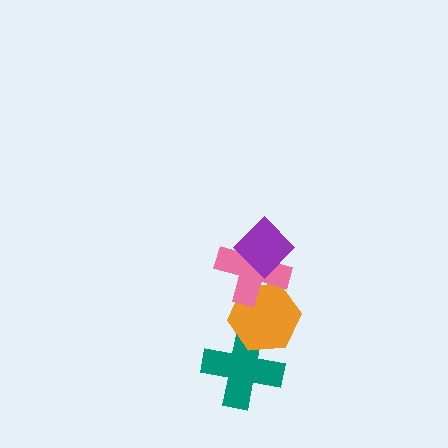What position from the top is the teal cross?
The teal cross is 4th from the top.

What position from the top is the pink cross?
The pink cross is 2nd from the top.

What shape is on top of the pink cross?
The purple diamond is on top of the pink cross.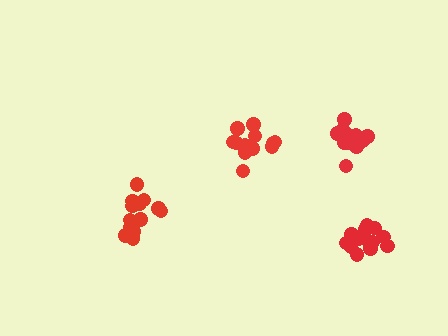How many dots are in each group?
Group 1: 15 dots, Group 2: 14 dots, Group 3: 13 dots, Group 4: 13 dots (55 total).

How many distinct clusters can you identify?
There are 4 distinct clusters.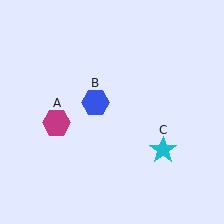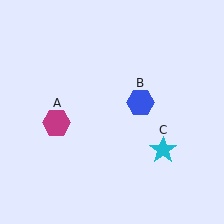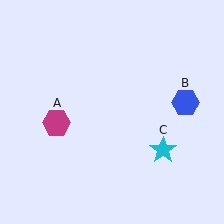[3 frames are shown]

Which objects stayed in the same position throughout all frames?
Magenta hexagon (object A) and cyan star (object C) remained stationary.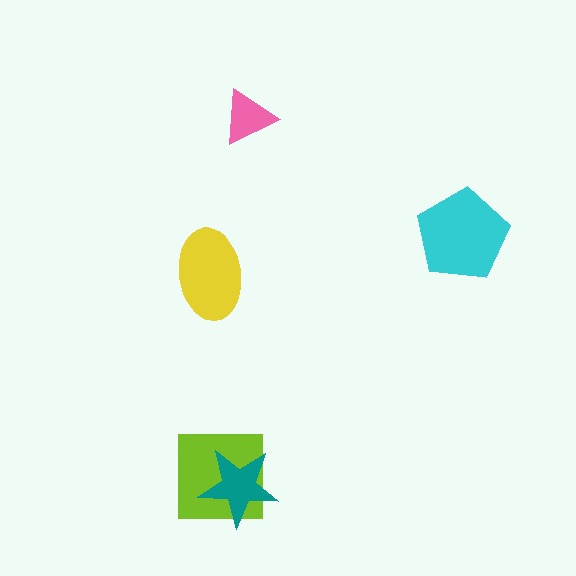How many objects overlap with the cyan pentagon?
0 objects overlap with the cyan pentagon.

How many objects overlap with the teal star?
1 object overlaps with the teal star.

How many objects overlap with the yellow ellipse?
0 objects overlap with the yellow ellipse.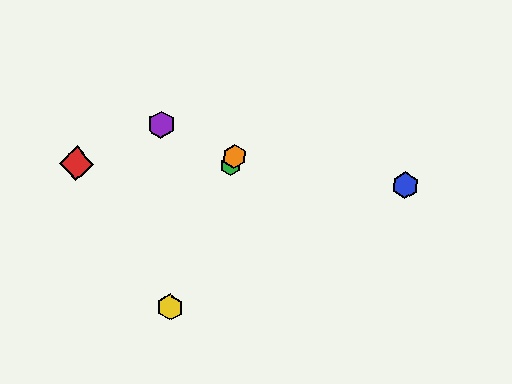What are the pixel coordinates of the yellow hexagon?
The yellow hexagon is at (170, 307).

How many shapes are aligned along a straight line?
3 shapes (the green hexagon, the yellow hexagon, the orange hexagon) are aligned along a straight line.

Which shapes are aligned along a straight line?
The green hexagon, the yellow hexagon, the orange hexagon are aligned along a straight line.